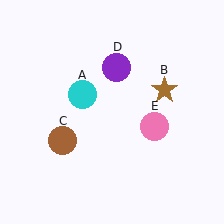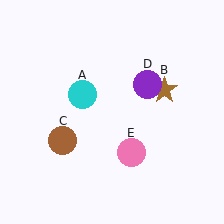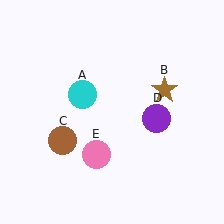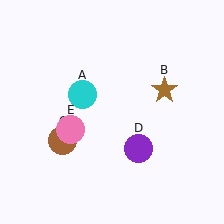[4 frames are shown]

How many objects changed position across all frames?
2 objects changed position: purple circle (object D), pink circle (object E).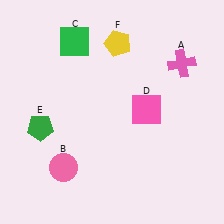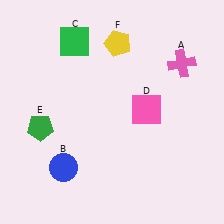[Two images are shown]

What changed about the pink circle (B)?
In Image 1, B is pink. In Image 2, it changed to blue.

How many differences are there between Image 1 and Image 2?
There is 1 difference between the two images.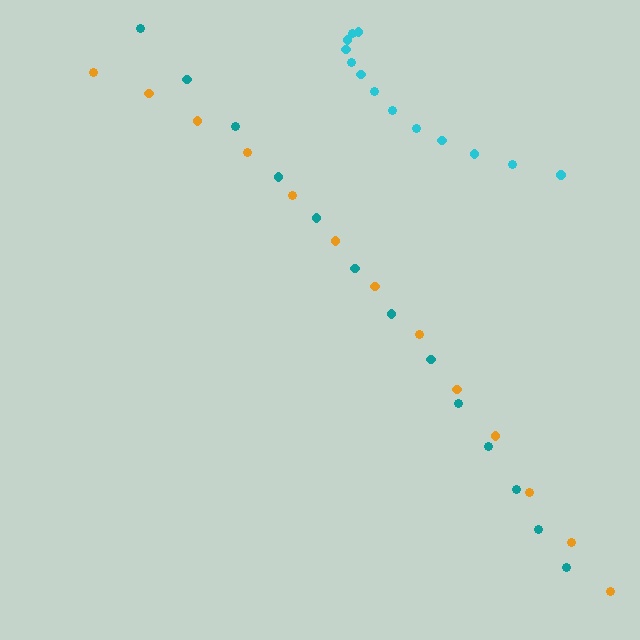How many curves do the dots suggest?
There are 3 distinct paths.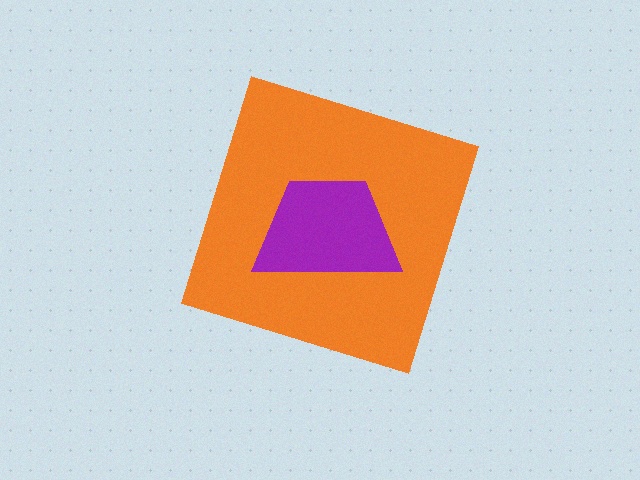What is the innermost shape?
The purple trapezoid.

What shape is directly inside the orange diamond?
The purple trapezoid.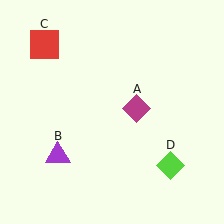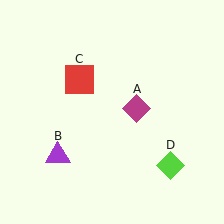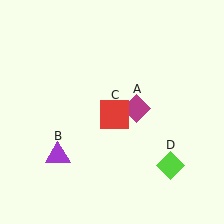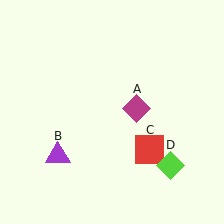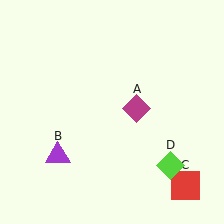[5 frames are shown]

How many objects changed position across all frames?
1 object changed position: red square (object C).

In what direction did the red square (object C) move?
The red square (object C) moved down and to the right.